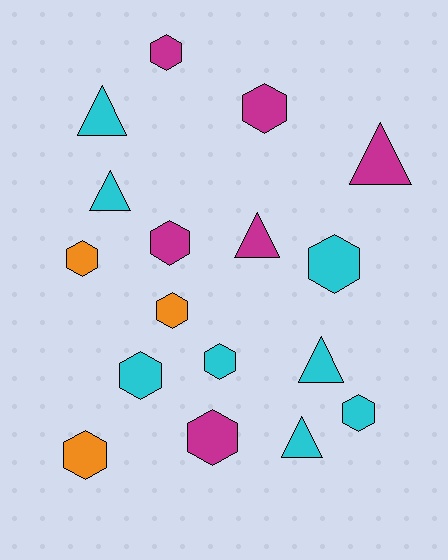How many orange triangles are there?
There are no orange triangles.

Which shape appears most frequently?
Hexagon, with 11 objects.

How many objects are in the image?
There are 17 objects.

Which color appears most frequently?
Cyan, with 8 objects.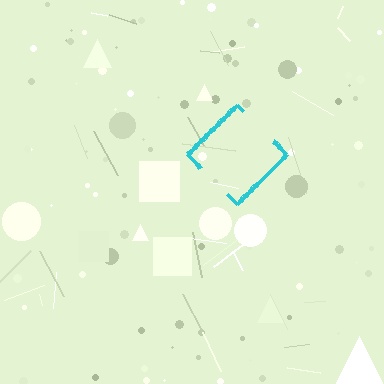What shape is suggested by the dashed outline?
The dashed outline suggests a diamond.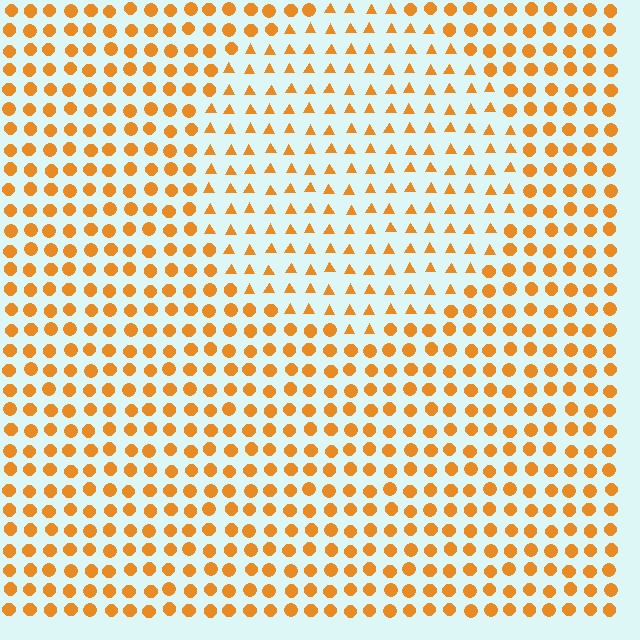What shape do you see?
I see a circle.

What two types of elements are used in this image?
The image uses triangles inside the circle region and circles outside it.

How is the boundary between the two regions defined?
The boundary is defined by a change in element shape: triangles inside vs. circles outside. All elements share the same color and spacing.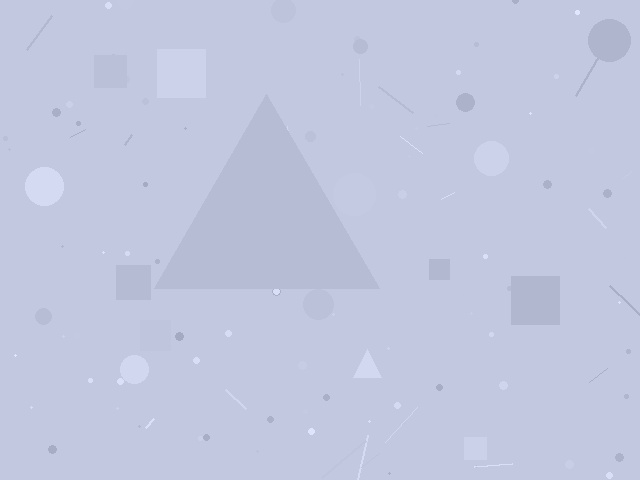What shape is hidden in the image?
A triangle is hidden in the image.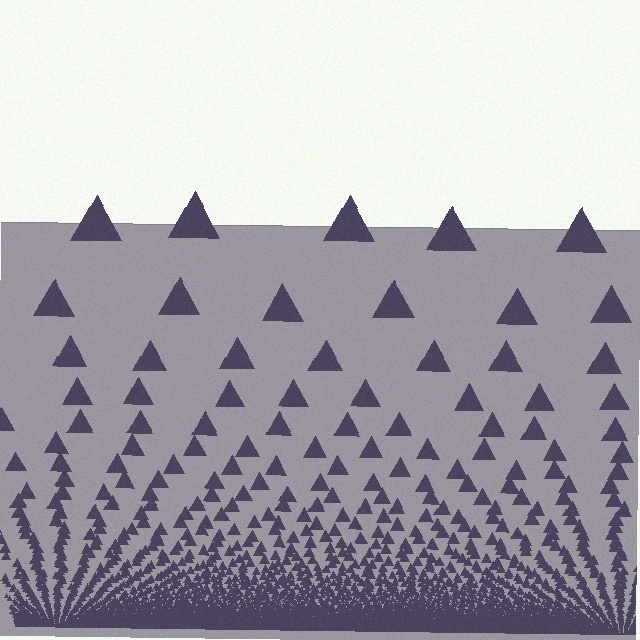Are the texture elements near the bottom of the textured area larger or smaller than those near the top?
Smaller. The gradient is inverted — elements near the bottom are smaller and denser.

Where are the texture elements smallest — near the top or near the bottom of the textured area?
Near the bottom.